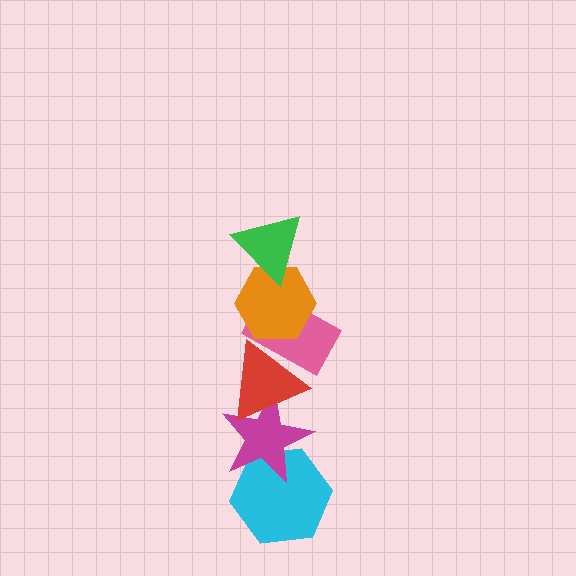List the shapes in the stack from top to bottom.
From top to bottom: the green triangle, the orange hexagon, the pink rectangle, the red triangle, the magenta star, the cyan hexagon.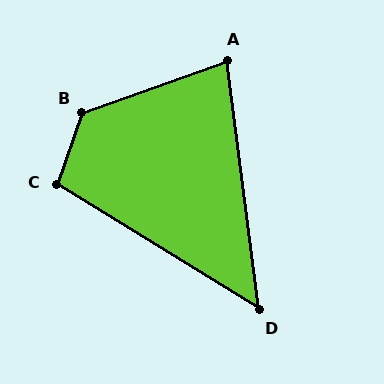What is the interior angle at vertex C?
Approximately 102 degrees (obtuse).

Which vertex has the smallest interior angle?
D, at approximately 51 degrees.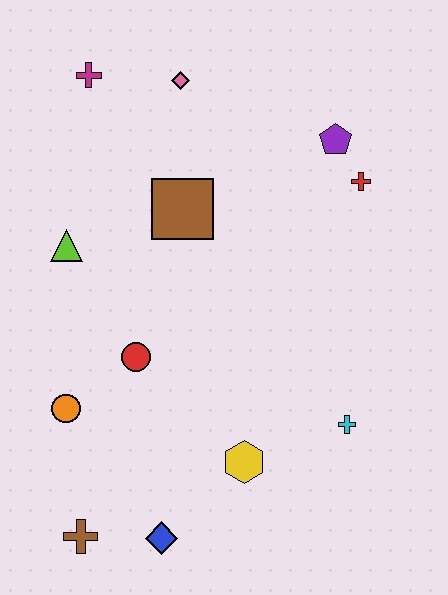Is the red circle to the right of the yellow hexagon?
No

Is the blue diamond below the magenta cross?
Yes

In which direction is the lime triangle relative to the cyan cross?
The lime triangle is to the left of the cyan cross.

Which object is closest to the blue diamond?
The brown cross is closest to the blue diamond.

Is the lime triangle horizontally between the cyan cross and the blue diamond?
No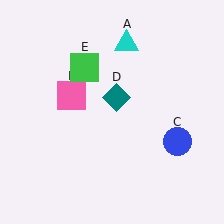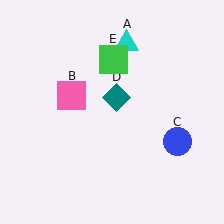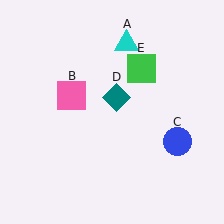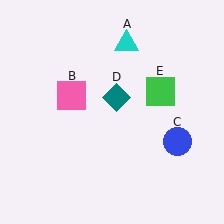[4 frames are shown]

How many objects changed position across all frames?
1 object changed position: green square (object E).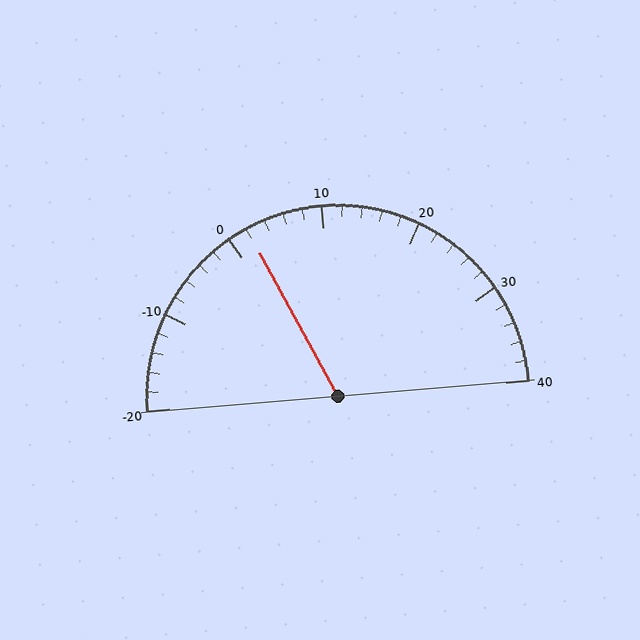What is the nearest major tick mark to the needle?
The nearest major tick mark is 0.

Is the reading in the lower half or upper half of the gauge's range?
The reading is in the lower half of the range (-20 to 40).